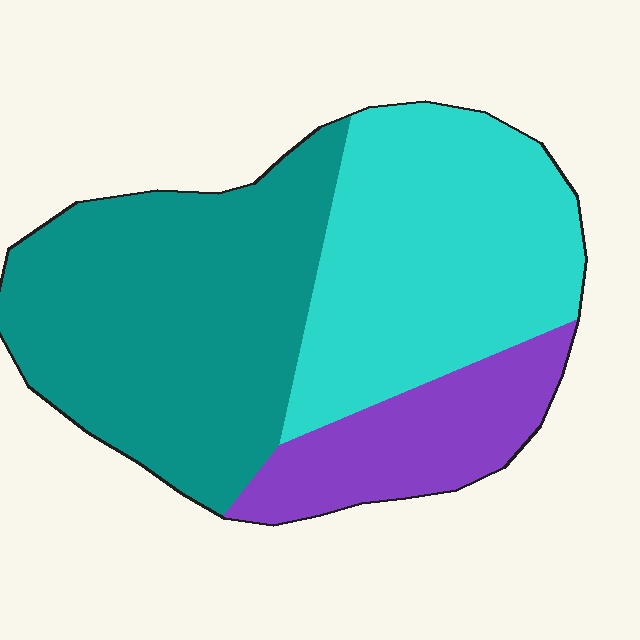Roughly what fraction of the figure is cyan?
Cyan covers about 35% of the figure.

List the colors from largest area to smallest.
From largest to smallest: teal, cyan, purple.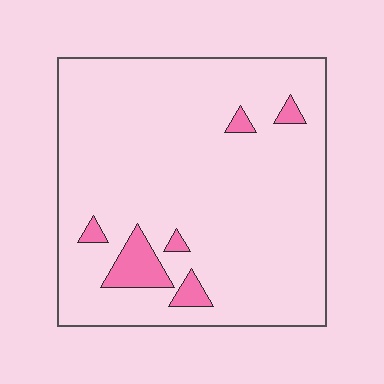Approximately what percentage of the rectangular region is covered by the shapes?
Approximately 5%.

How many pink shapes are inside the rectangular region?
6.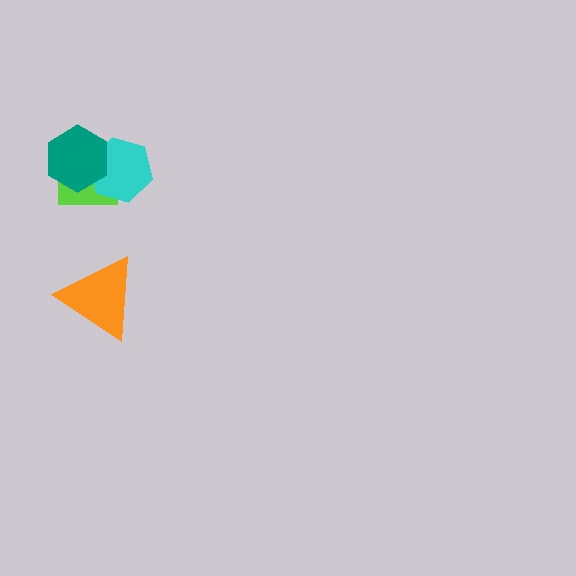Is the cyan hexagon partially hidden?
Yes, it is partially covered by another shape.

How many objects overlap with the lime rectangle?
2 objects overlap with the lime rectangle.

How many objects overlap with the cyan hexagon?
2 objects overlap with the cyan hexagon.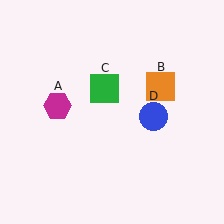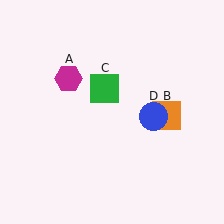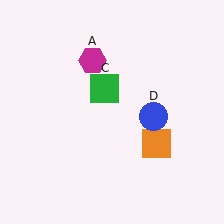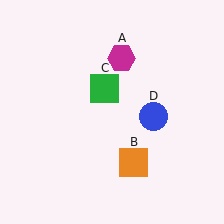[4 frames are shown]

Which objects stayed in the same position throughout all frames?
Green square (object C) and blue circle (object D) remained stationary.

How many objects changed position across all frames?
2 objects changed position: magenta hexagon (object A), orange square (object B).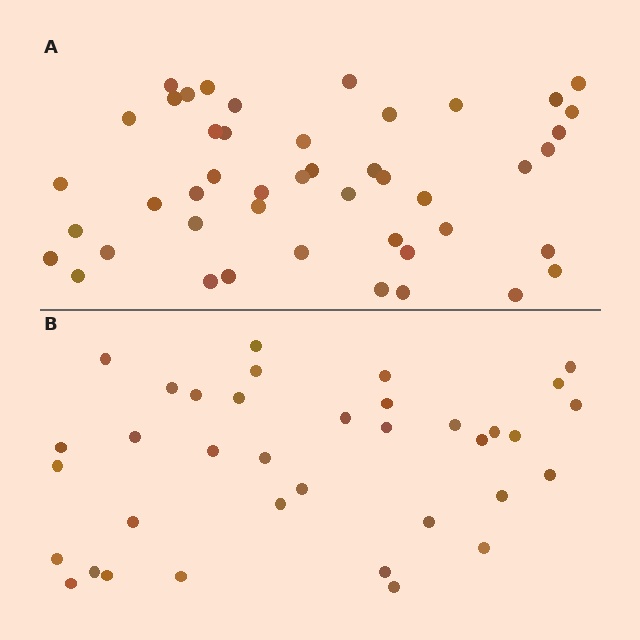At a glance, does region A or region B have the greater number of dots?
Region A (the top region) has more dots.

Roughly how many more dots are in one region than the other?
Region A has roughly 10 or so more dots than region B.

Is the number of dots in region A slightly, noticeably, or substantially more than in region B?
Region A has noticeably more, but not dramatically so. The ratio is roughly 1.3 to 1.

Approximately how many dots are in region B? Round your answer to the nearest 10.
About 40 dots. (The exact count is 36, which rounds to 40.)